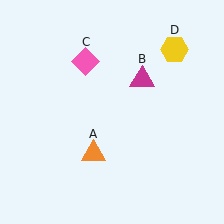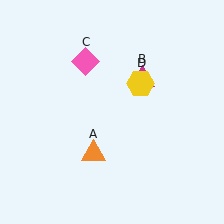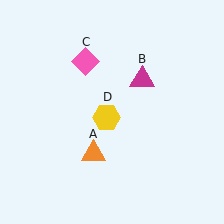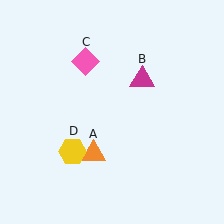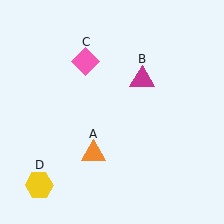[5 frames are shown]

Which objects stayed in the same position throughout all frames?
Orange triangle (object A) and magenta triangle (object B) and pink diamond (object C) remained stationary.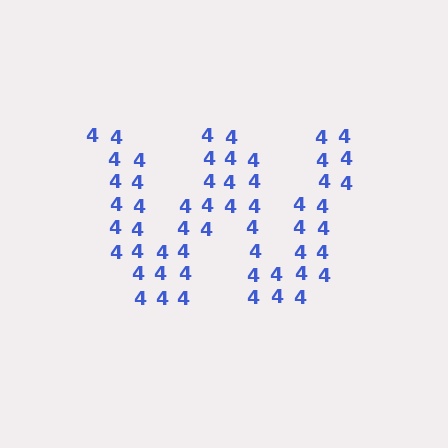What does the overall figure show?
The overall figure shows the letter W.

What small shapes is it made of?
It is made of small digit 4's.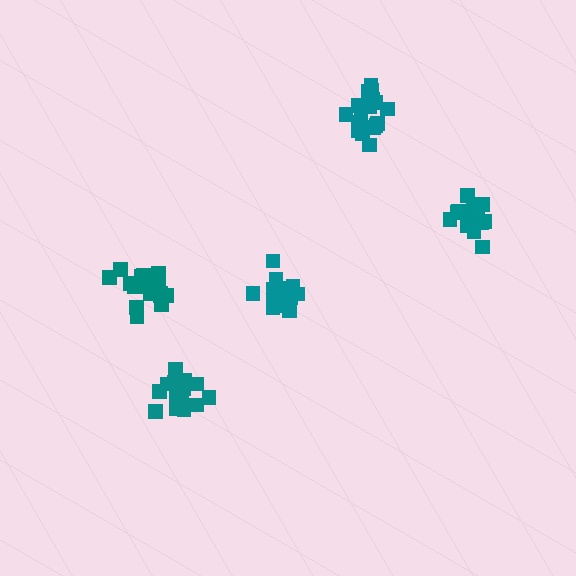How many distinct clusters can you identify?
There are 5 distinct clusters.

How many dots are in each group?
Group 1: 17 dots, Group 2: 16 dots, Group 3: 18 dots, Group 4: 21 dots, Group 5: 19 dots (91 total).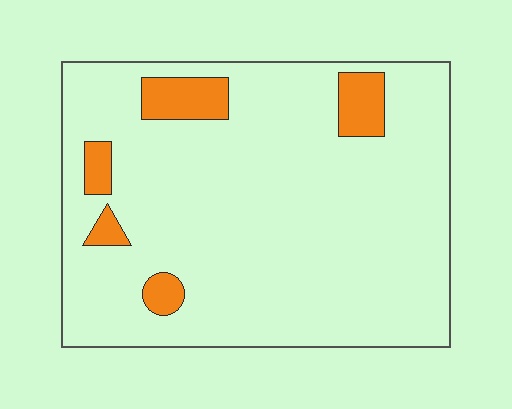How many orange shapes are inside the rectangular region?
5.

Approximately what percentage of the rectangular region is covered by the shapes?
Approximately 10%.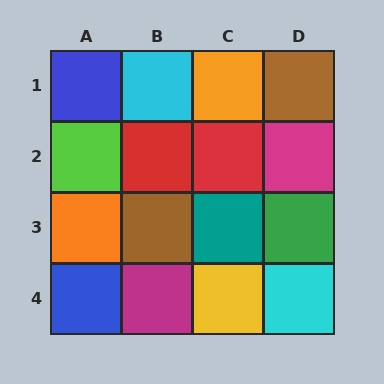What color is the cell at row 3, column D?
Green.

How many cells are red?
2 cells are red.